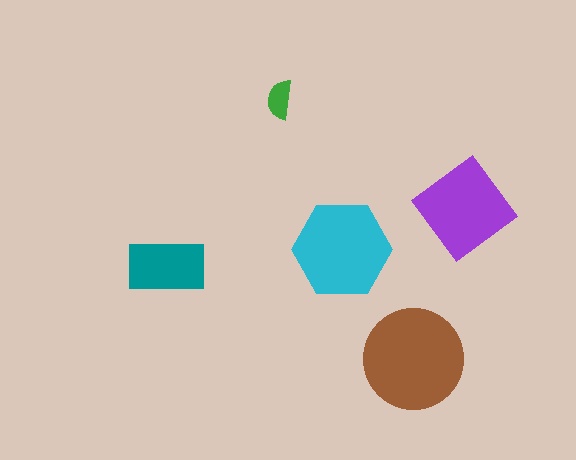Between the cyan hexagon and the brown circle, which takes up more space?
The brown circle.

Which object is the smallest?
The green semicircle.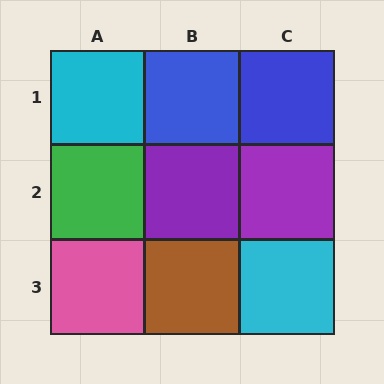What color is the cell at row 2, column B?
Purple.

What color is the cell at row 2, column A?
Green.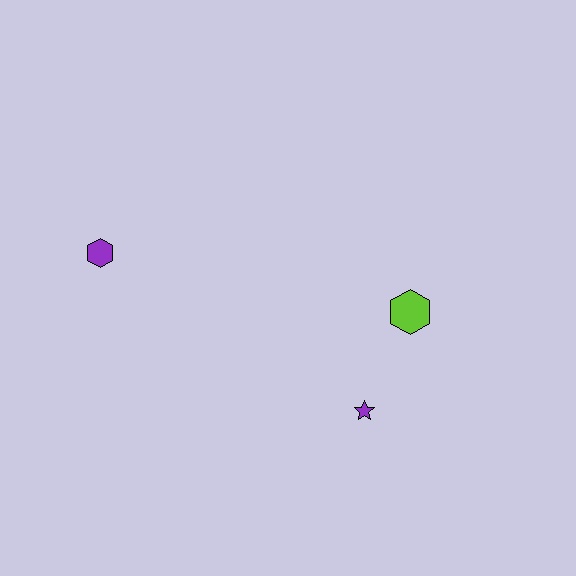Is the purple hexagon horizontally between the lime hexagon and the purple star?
No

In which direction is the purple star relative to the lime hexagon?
The purple star is below the lime hexagon.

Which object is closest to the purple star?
The lime hexagon is closest to the purple star.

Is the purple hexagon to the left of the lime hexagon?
Yes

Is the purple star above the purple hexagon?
No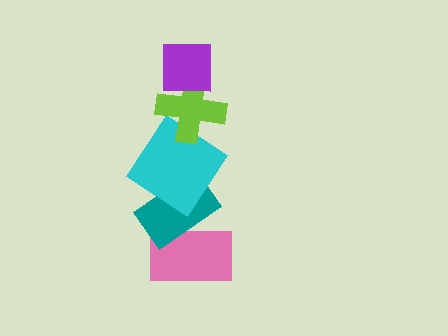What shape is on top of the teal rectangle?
The cyan diamond is on top of the teal rectangle.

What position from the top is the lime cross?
The lime cross is 2nd from the top.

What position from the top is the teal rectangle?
The teal rectangle is 4th from the top.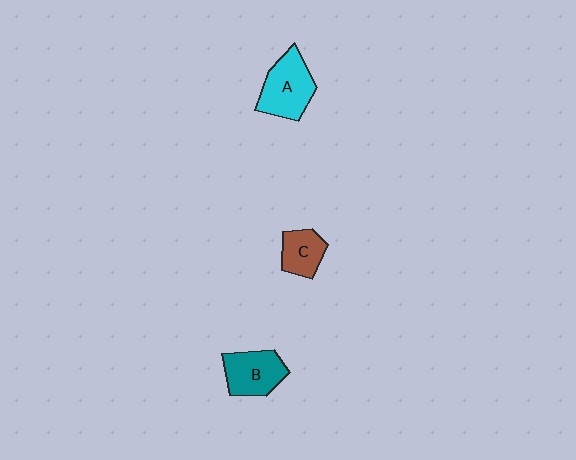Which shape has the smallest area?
Shape C (brown).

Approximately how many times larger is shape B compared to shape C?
Approximately 1.4 times.